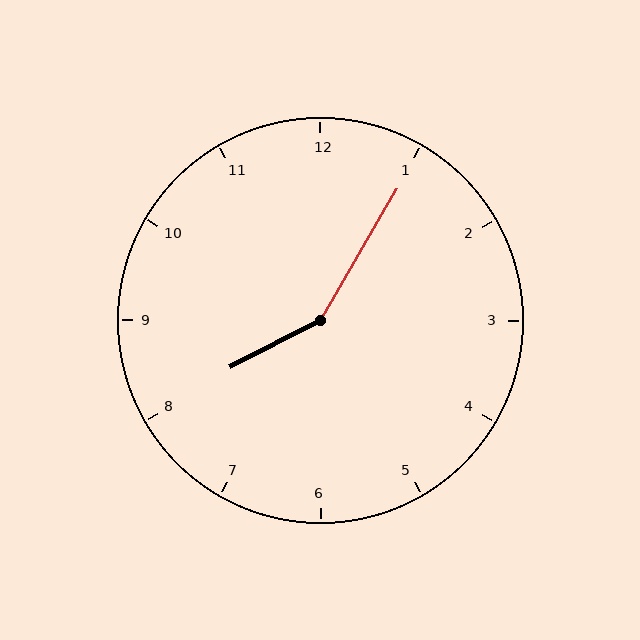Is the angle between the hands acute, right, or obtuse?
It is obtuse.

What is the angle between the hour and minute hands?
Approximately 148 degrees.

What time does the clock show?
8:05.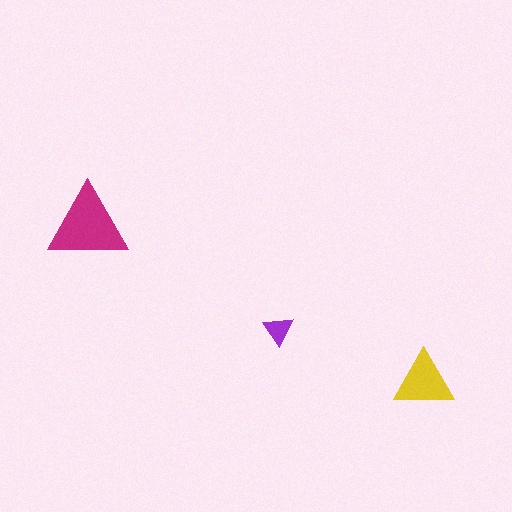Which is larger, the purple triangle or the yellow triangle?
The yellow one.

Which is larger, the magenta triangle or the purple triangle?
The magenta one.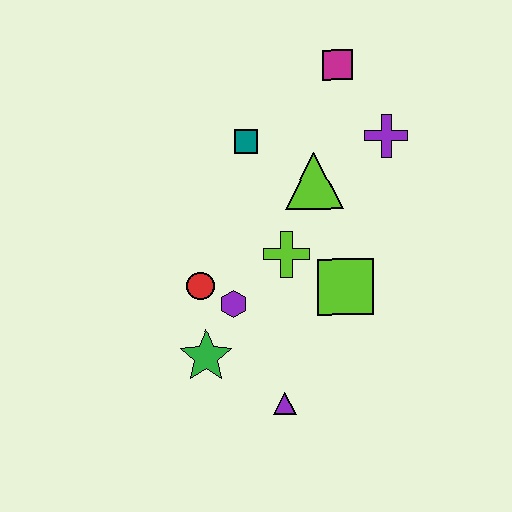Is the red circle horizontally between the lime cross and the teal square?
No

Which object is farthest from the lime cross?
The magenta square is farthest from the lime cross.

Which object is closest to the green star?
The purple hexagon is closest to the green star.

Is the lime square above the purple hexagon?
Yes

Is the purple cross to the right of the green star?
Yes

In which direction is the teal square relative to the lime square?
The teal square is above the lime square.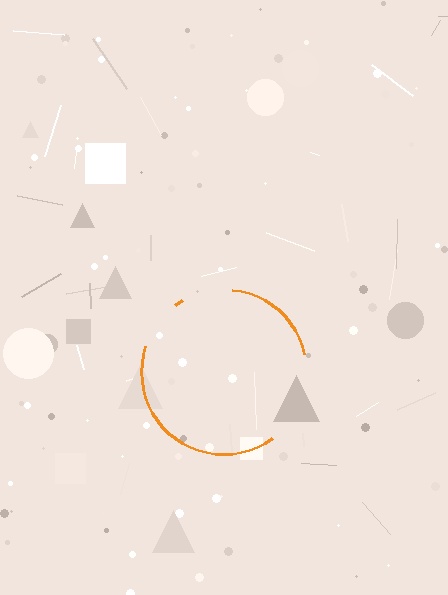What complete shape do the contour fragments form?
The contour fragments form a circle.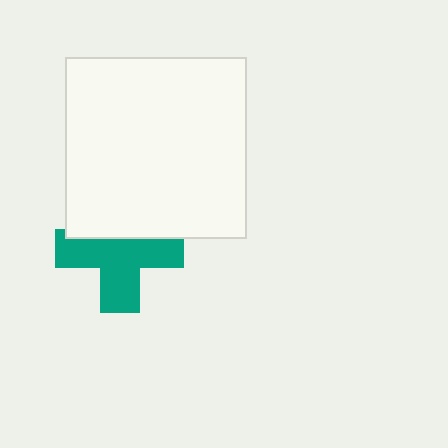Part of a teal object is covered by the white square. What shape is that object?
It is a cross.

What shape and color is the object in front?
The object in front is a white square.